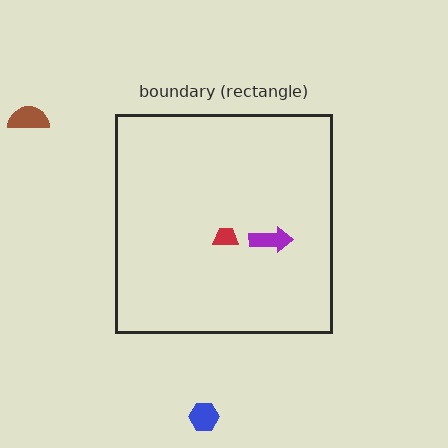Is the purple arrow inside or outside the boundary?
Inside.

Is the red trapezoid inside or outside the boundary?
Inside.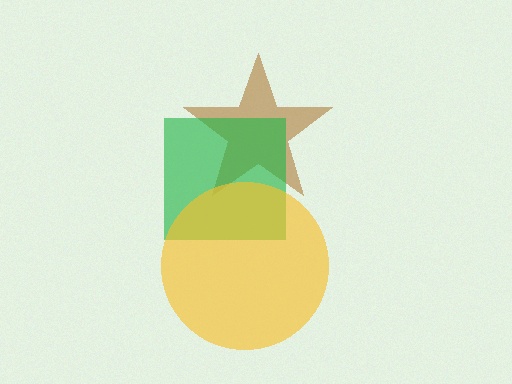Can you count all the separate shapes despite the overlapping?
Yes, there are 3 separate shapes.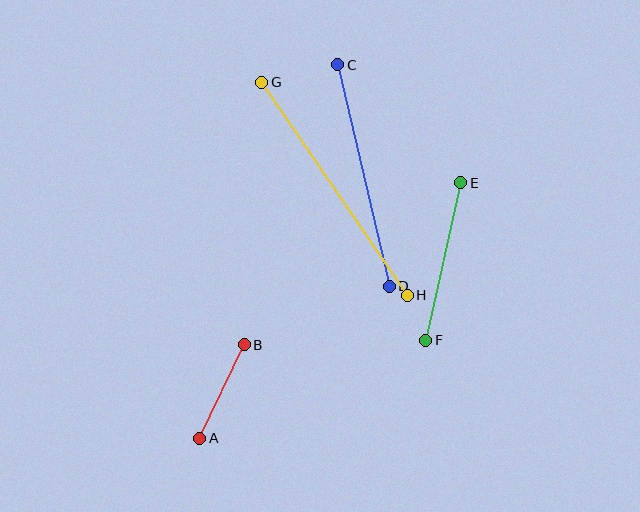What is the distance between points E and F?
The distance is approximately 161 pixels.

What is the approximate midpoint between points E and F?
The midpoint is at approximately (443, 261) pixels.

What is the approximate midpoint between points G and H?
The midpoint is at approximately (334, 189) pixels.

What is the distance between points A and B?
The distance is approximately 104 pixels.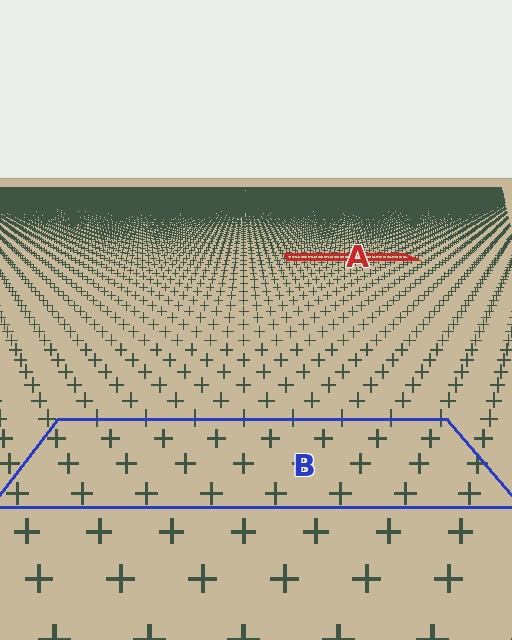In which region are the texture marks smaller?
The texture marks are smaller in region A, because it is farther away.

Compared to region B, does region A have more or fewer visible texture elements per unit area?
Region A has more texture elements per unit area — they are packed more densely because it is farther away.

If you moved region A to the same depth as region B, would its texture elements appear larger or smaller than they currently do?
They would appear larger. At a closer depth, the same texture elements are projected at a bigger on-screen size.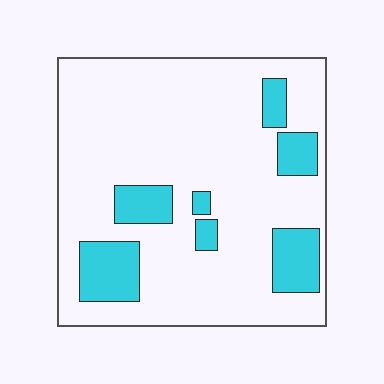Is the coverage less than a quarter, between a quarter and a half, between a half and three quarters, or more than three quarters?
Less than a quarter.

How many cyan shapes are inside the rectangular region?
7.